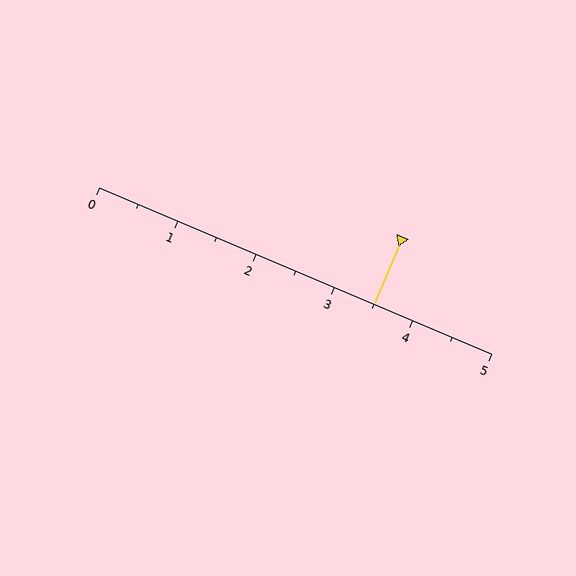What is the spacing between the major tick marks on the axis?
The major ticks are spaced 1 apart.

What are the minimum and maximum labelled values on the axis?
The axis runs from 0 to 5.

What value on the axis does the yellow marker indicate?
The marker indicates approximately 3.5.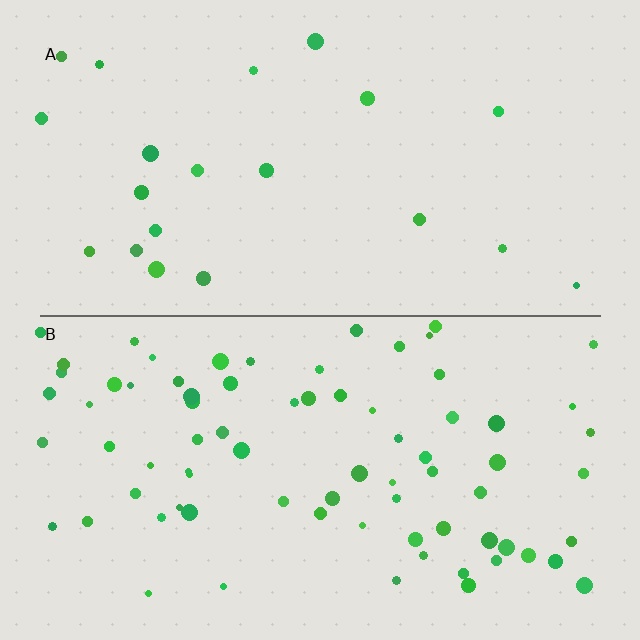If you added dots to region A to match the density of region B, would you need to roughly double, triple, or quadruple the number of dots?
Approximately quadruple.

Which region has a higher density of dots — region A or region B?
B (the bottom).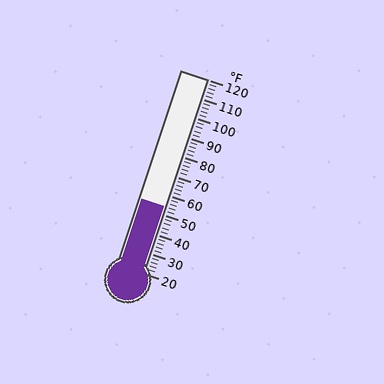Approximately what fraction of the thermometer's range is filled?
The thermometer is filled to approximately 35% of its range.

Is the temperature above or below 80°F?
The temperature is below 80°F.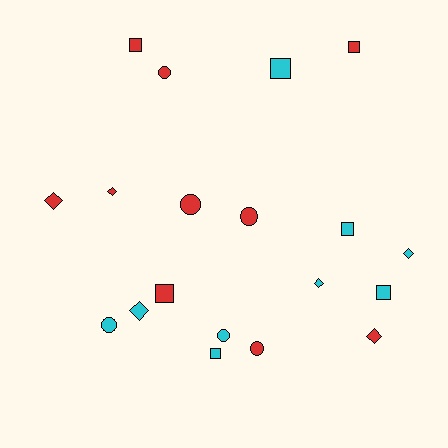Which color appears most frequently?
Red, with 10 objects.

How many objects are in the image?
There are 19 objects.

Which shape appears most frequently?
Square, with 7 objects.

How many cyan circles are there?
There are 2 cyan circles.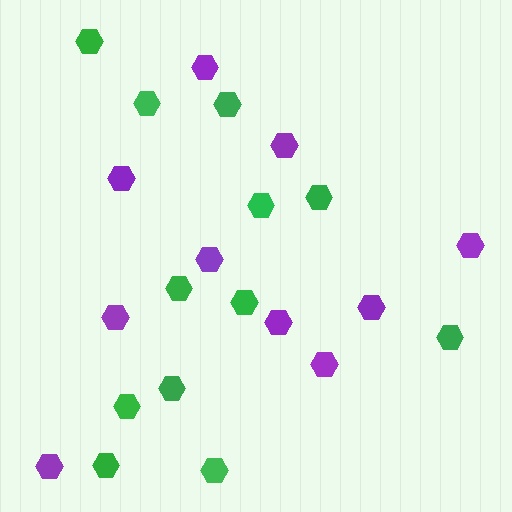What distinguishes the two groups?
There are 2 groups: one group of green hexagons (12) and one group of purple hexagons (10).